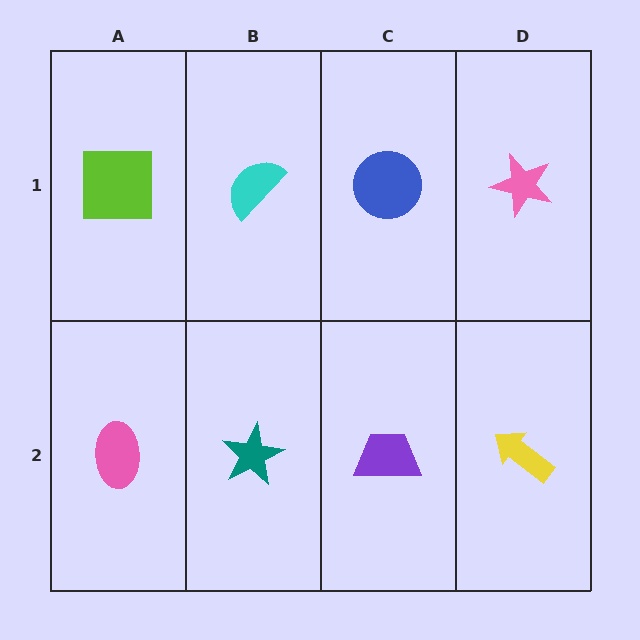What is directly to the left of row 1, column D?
A blue circle.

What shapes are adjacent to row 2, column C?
A blue circle (row 1, column C), a teal star (row 2, column B), a yellow arrow (row 2, column D).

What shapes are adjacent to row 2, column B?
A cyan semicircle (row 1, column B), a pink ellipse (row 2, column A), a purple trapezoid (row 2, column C).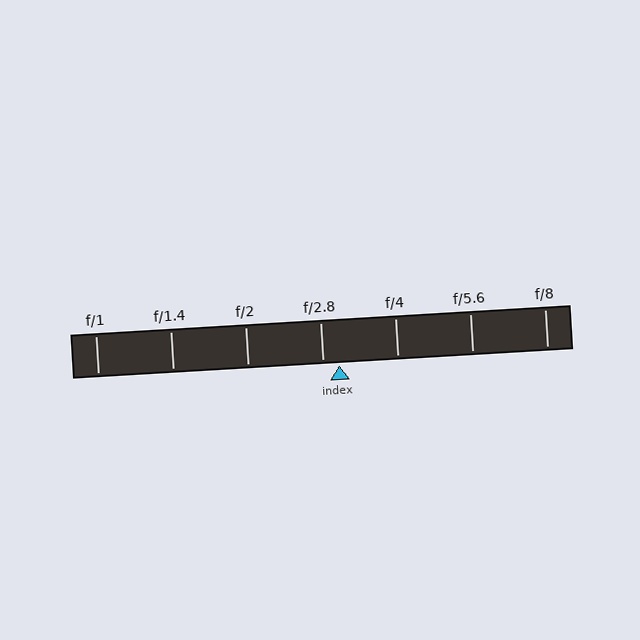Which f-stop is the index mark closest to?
The index mark is closest to f/2.8.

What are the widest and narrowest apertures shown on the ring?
The widest aperture shown is f/1 and the narrowest is f/8.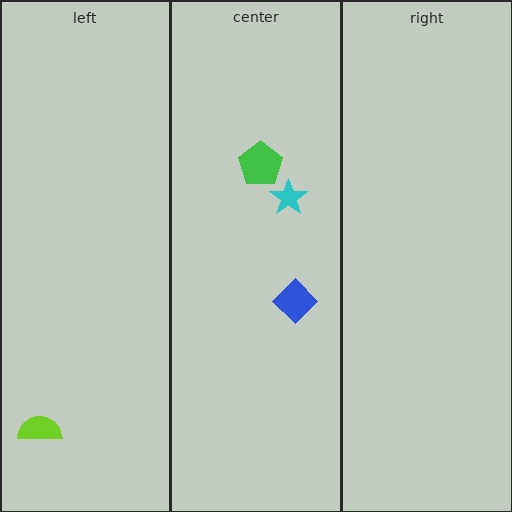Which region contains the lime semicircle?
The left region.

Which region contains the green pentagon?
The center region.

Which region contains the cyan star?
The center region.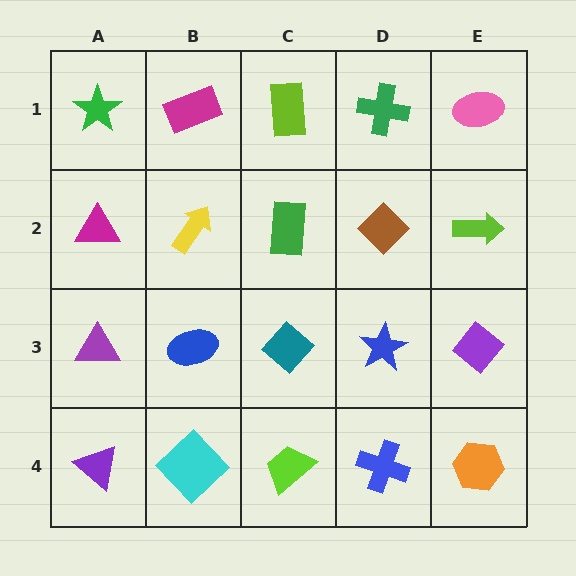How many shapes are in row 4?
5 shapes.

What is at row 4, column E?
An orange hexagon.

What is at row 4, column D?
A blue cross.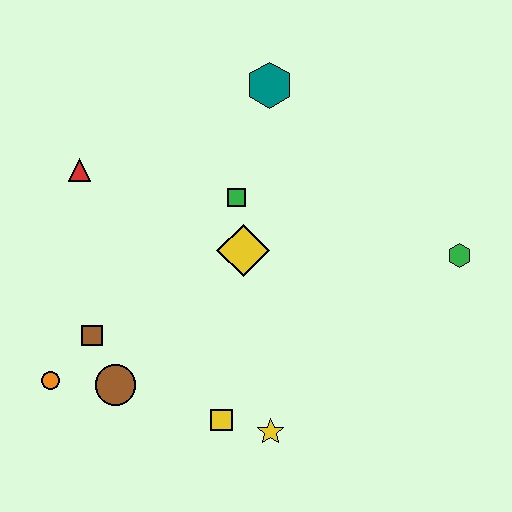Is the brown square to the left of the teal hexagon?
Yes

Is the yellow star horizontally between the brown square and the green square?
No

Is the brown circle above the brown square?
No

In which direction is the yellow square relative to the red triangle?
The yellow square is below the red triangle.